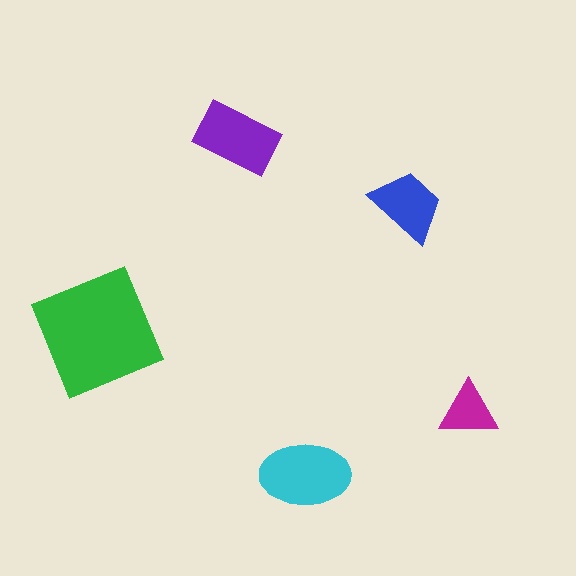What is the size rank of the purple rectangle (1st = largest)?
3rd.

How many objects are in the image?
There are 5 objects in the image.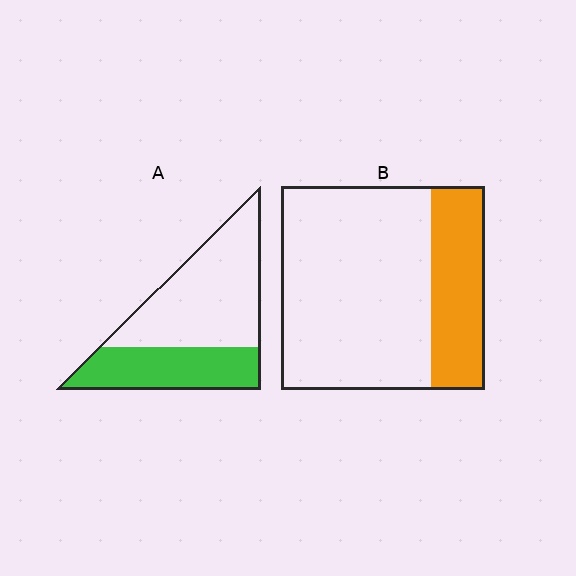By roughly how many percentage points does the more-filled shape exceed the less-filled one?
By roughly 10 percentage points (A over B).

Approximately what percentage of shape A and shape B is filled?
A is approximately 40% and B is approximately 25%.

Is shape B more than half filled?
No.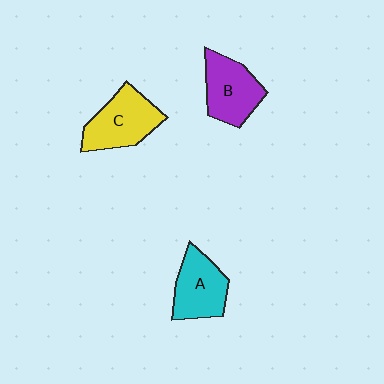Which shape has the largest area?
Shape C (yellow).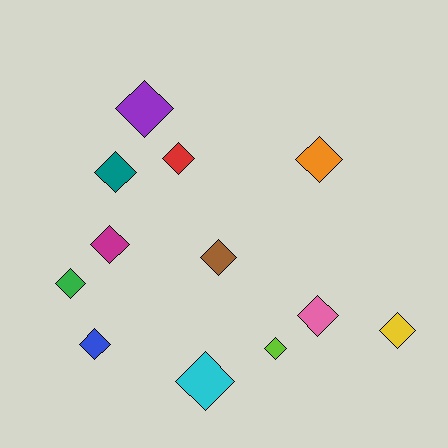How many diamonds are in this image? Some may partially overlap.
There are 12 diamonds.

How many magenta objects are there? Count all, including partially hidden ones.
There is 1 magenta object.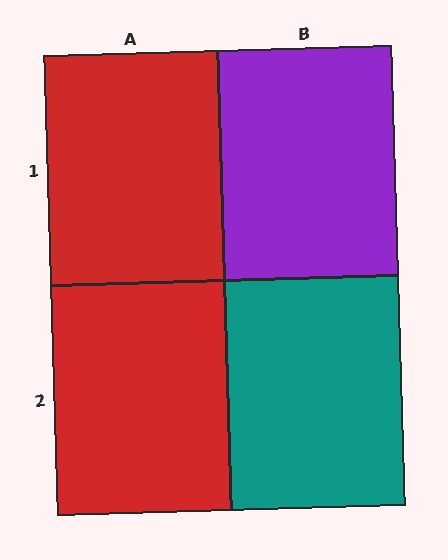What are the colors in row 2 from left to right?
Red, teal.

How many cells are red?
2 cells are red.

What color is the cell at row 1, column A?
Red.